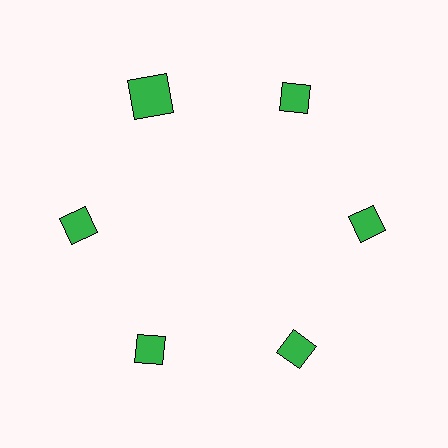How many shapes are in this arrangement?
There are 6 shapes arranged in a ring pattern.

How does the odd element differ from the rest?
It has a different shape: square instead of diamond.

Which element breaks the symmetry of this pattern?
The green square at roughly the 11 o'clock position breaks the symmetry. All other shapes are green diamonds.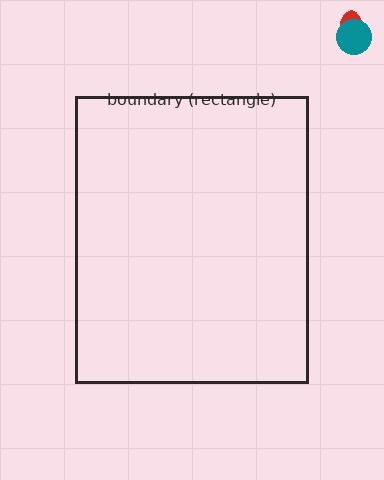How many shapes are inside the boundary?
0 inside, 2 outside.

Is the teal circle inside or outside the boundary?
Outside.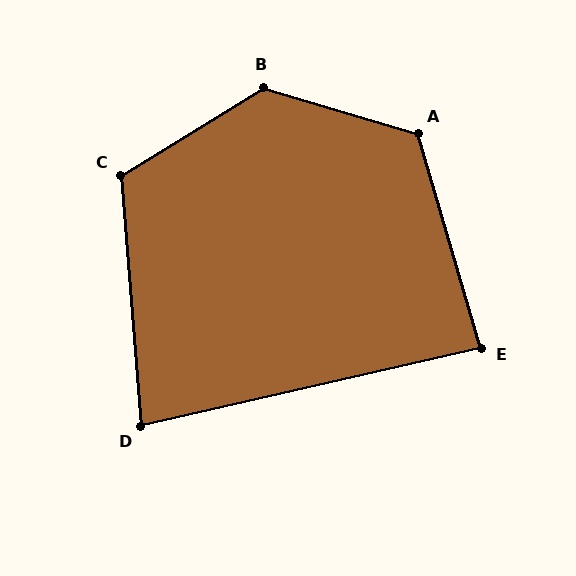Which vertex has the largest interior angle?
B, at approximately 132 degrees.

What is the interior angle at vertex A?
Approximately 123 degrees (obtuse).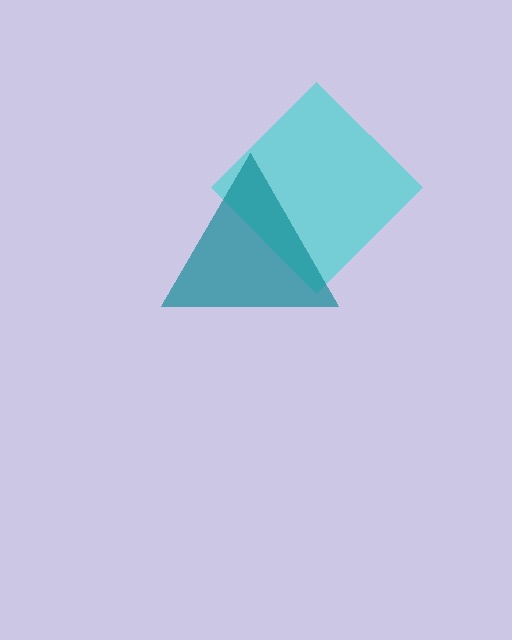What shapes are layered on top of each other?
The layered shapes are: a cyan diamond, a teal triangle.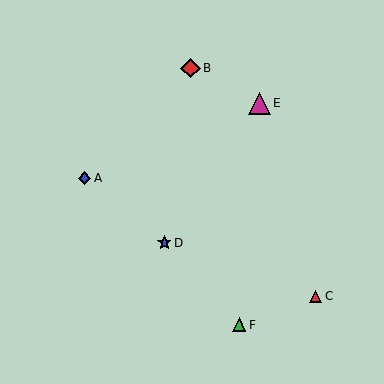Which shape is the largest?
The magenta triangle (labeled E) is the largest.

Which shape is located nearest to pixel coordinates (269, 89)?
The magenta triangle (labeled E) at (259, 103) is nearest to that location.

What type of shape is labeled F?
Shape F is a green triangle.